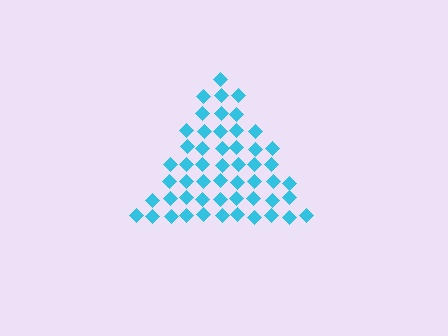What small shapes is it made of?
It is made of small diamonds.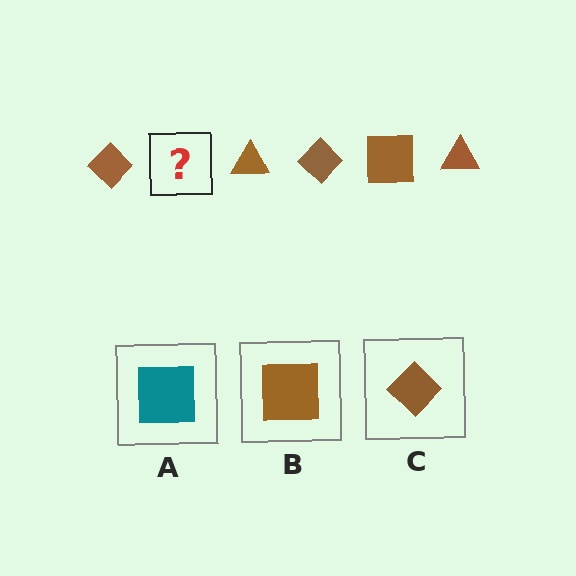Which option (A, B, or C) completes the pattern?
B.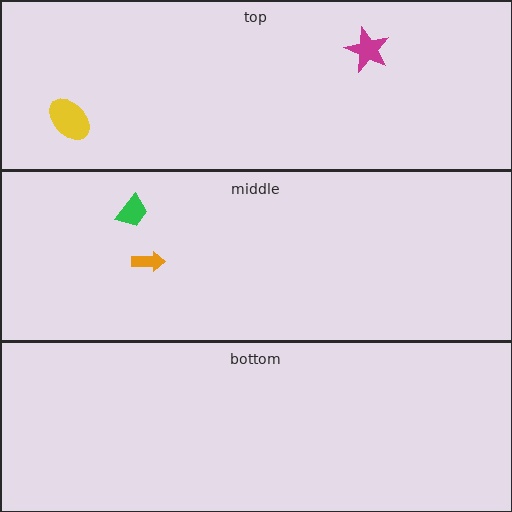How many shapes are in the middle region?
2.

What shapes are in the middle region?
The green trapezoid, the orange arrow.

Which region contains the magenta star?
The top region.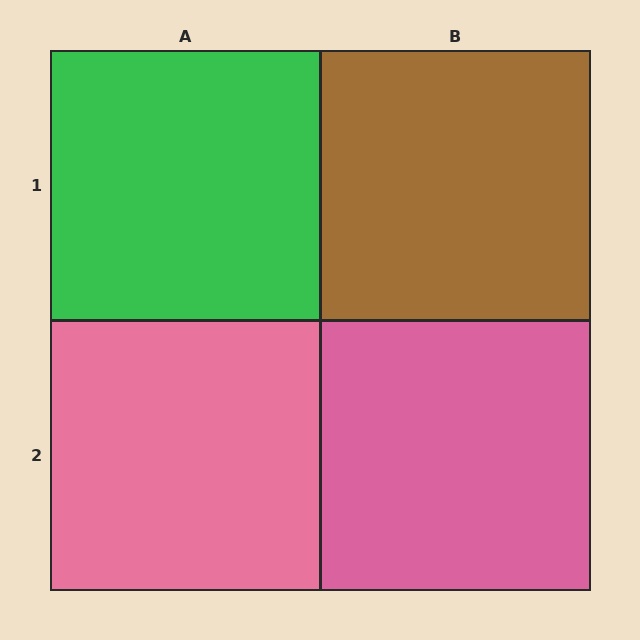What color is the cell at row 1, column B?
Brown.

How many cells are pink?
2 cells are pink.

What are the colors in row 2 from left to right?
Pink, pink.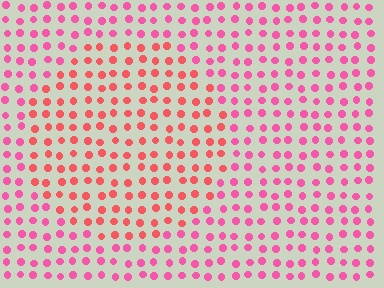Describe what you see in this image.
The image is filled with small pink elements in a uniform arrangement. A circle-shaped region is visible where the elements are tinted to a slightly different hue, forming a subtle color boundary.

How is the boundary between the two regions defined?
The boundary is defined purely by a slight shift in hue (about 29 degrees). Spacing, size, and orientation are identical on both sides.